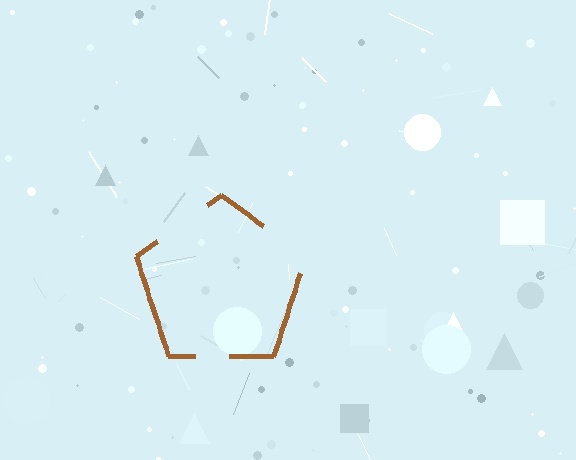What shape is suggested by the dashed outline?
The dashed outline suggests a pentagon.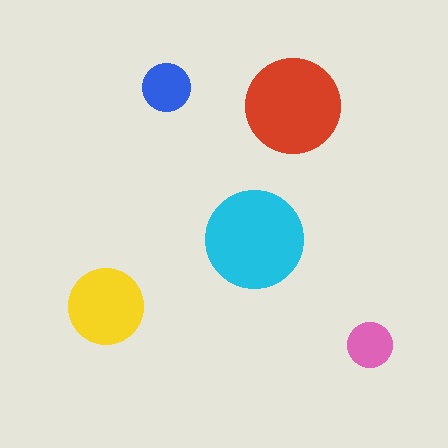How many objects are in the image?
There are 5 objects in the image.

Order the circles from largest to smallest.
the cyan one, the red one, the yellow one, the blue one, the pink one.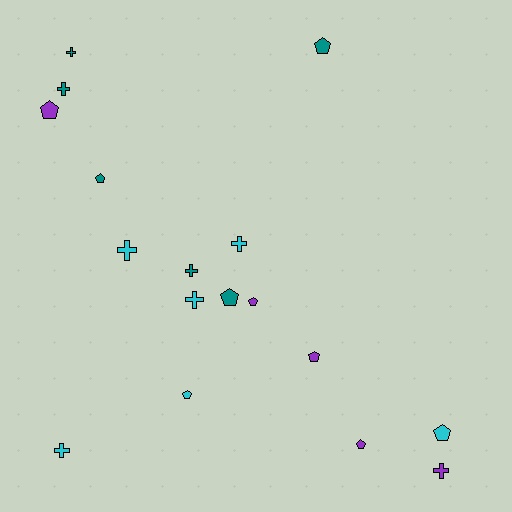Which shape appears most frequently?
Pentagon, with 9 objects.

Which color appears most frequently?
Cyan, with 6 objects.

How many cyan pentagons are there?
There are 2 cyan pentagons.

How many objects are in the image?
There are 17 objects.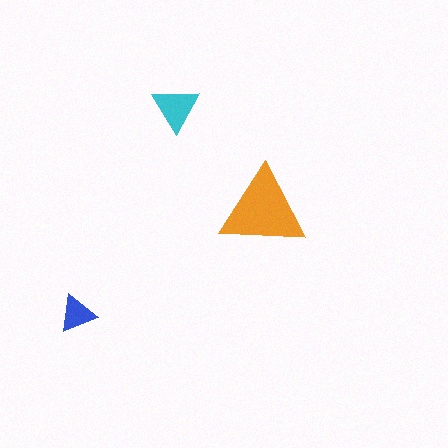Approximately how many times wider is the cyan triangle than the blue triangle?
About 1.5 times wider.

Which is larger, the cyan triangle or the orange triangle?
The orange one.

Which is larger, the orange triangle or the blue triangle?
The orange one.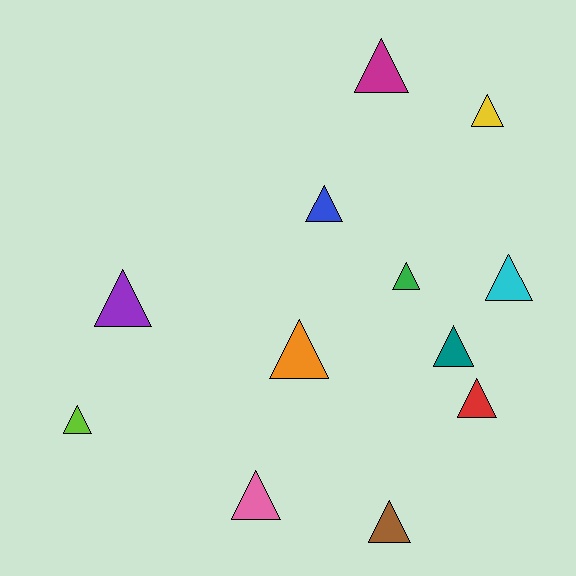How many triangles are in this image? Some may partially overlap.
There are 12 triangles.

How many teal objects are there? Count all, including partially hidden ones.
There is 1 teal object.